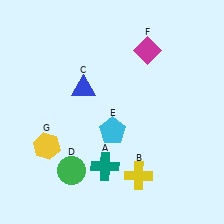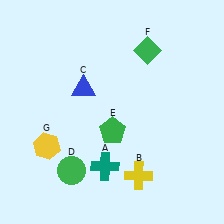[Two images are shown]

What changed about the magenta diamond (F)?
In Image 1, F is magenta. In Image 2, it changed to green.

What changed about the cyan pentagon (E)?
In Image 1, E is cyan. In Image 2, it changed to green.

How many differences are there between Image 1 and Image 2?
There are 2 differences between the two images.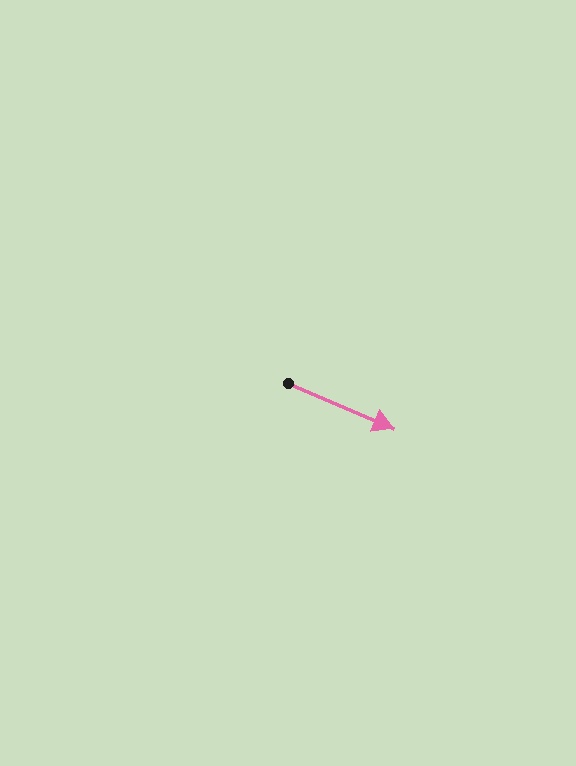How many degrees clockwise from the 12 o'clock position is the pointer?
Approximately 113 degrees.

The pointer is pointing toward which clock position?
Roughly 4 o'clock.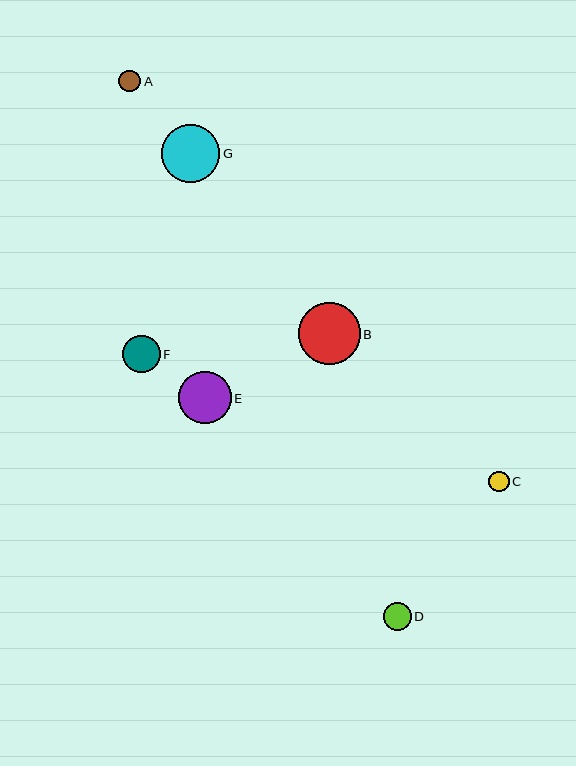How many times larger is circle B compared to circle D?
Circle B is approximately 2.2 times the size of circle D.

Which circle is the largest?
Circle B is the largest with a size of approximately 61 pixels.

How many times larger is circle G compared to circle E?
Circle G is approximately 1.1 times the size of circle E.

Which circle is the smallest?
Circle C is the smallest with a size of approximately 21 pixels.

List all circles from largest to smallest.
From largest to smallest: B, G, E, F, D, A, C.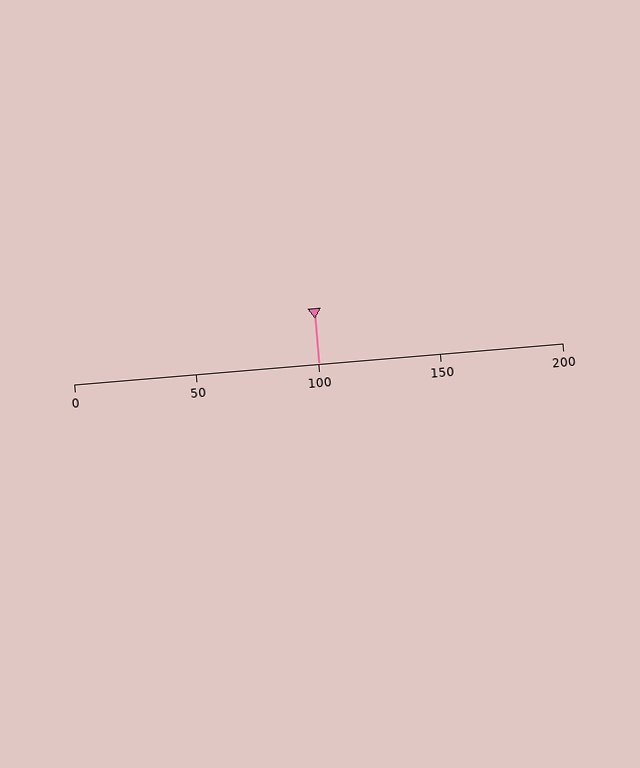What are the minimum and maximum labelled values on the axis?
The axis runs from 0 to 200.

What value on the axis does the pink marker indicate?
The marker indicates approximately 100.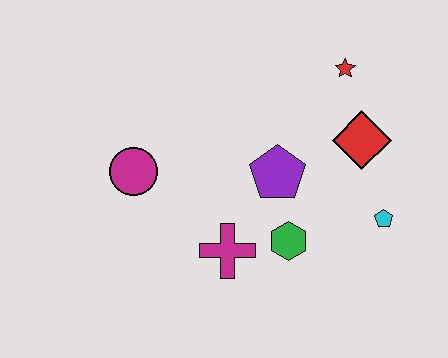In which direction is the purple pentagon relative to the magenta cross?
The purple pentagon is above the magenta cross.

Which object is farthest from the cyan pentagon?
The magenta circle is farthest from the cyan pentagon.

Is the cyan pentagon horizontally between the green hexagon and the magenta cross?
No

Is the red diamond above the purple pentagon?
Yes